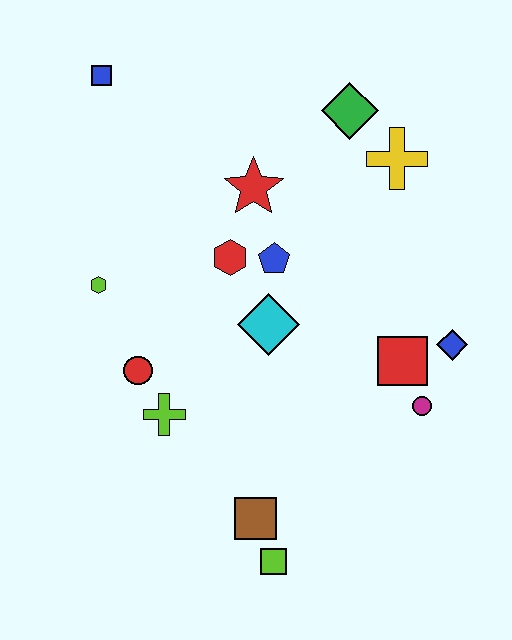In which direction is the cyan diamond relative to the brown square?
The cyan diamond is above the brown square.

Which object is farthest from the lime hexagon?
The blue diamond is farthest from the lime hexagon.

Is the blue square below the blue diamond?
No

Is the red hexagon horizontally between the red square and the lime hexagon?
Yes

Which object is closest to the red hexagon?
The blue pentagon is closest to the red hexagon.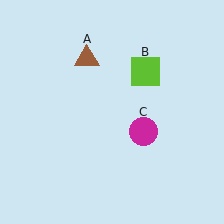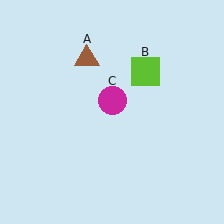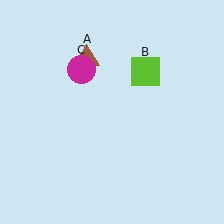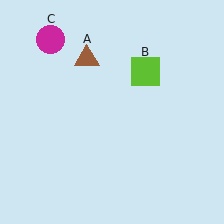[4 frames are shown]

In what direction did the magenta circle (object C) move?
The magenta circle (object C) moved up and to the left.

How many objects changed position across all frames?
1 object changed position: magenta circle (object C).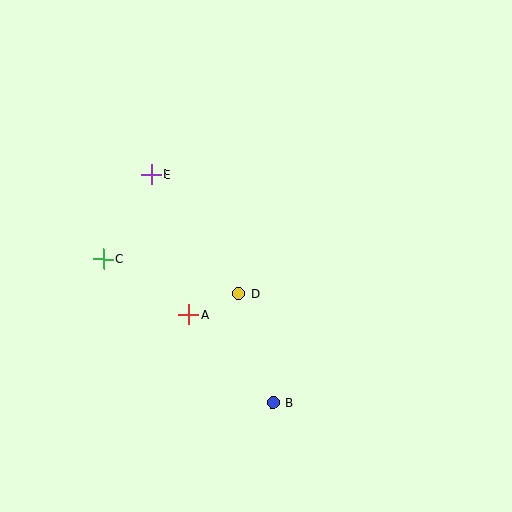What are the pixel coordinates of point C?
Point C is at (103, 259).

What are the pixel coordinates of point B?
Point B is at (273, 403).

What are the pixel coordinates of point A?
Point A is at (189, 315).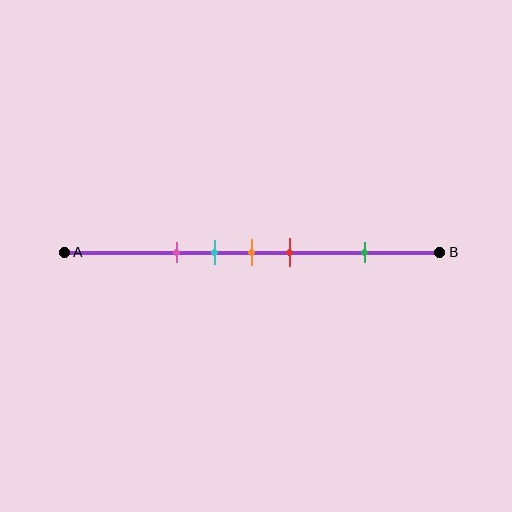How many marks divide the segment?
There are 5 marks dividing the segment.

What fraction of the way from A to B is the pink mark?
The pink mark is approximately 30% (0.3) of the way from A to B.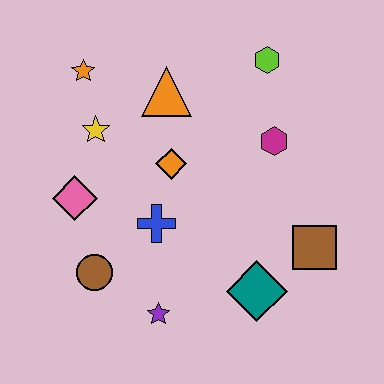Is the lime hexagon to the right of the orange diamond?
Yes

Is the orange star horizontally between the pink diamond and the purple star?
Yes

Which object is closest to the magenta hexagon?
The lime hexagon is closest to the magenta hexagon.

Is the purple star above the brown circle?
No